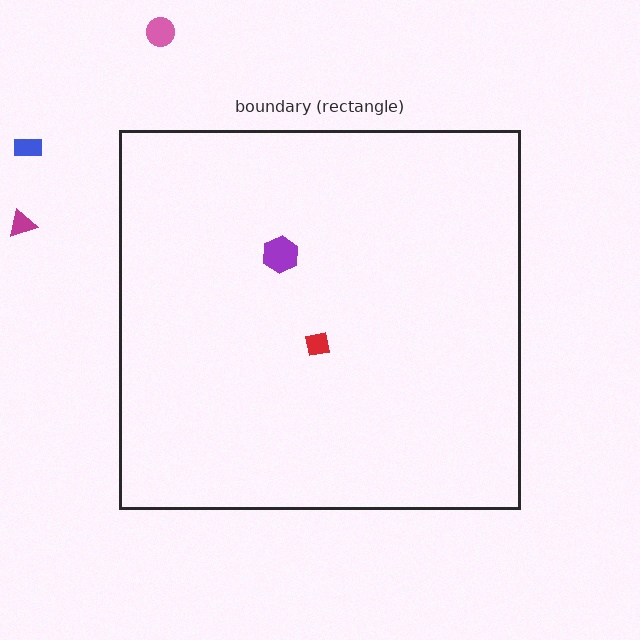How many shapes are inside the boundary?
2 inside, 3 outside.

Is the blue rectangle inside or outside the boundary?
Outside.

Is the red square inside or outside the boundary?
Inside.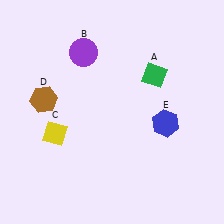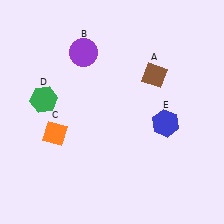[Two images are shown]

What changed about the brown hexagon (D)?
In Image 1, D is brown. In Image 2, it changed to green.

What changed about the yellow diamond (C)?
In Image 1, C is yellow. In Image 2, it changed to orange.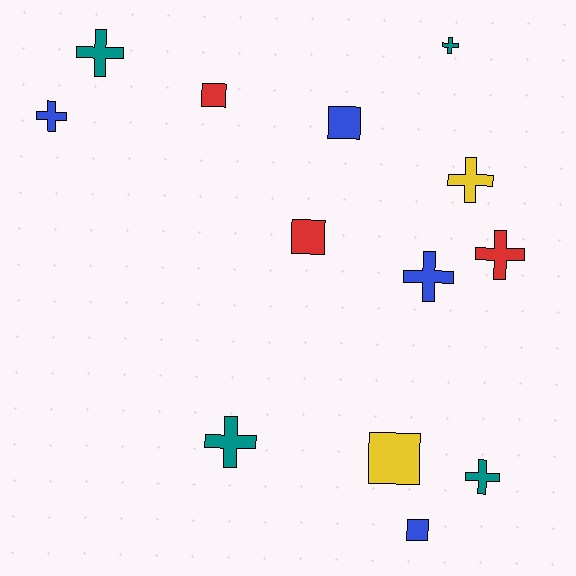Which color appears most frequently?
Teal, with 4 objects.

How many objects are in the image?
There are 13 objects.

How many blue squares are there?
There are 2 blue squares.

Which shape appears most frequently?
Cross, with 8 objects.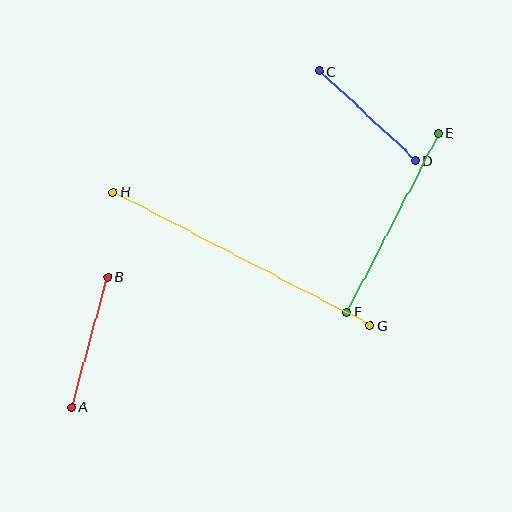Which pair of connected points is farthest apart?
Points G and H are farthest apart.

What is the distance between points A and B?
The distance is approximately 135 pixels.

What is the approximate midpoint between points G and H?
The midpoint is at approximately (242, 259) pixels.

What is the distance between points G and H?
The distance is approximately 290 pixels.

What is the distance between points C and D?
The distance is approximately 131 pixels.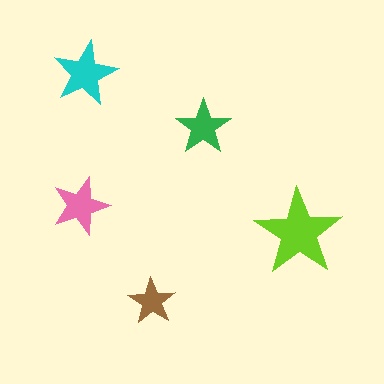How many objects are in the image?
There are 5 objects in the image.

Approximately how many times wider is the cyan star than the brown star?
About 1.5 times wider.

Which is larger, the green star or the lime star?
The lime one.